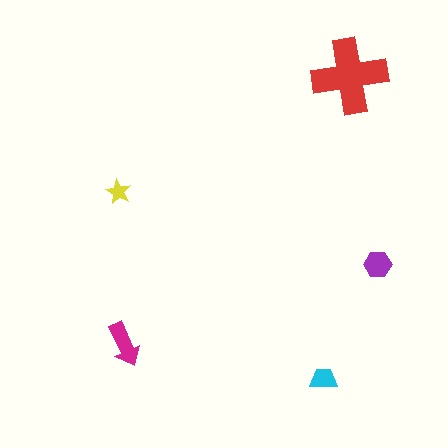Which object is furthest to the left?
The yellow star is leftmost.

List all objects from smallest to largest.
The yellow star, the cyan trapezoid, the purple hexagon, the magenta arrow, the red cross.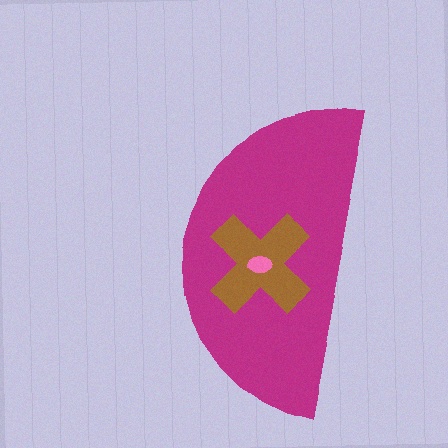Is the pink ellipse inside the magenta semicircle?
Yes.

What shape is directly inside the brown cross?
The pink ellipse.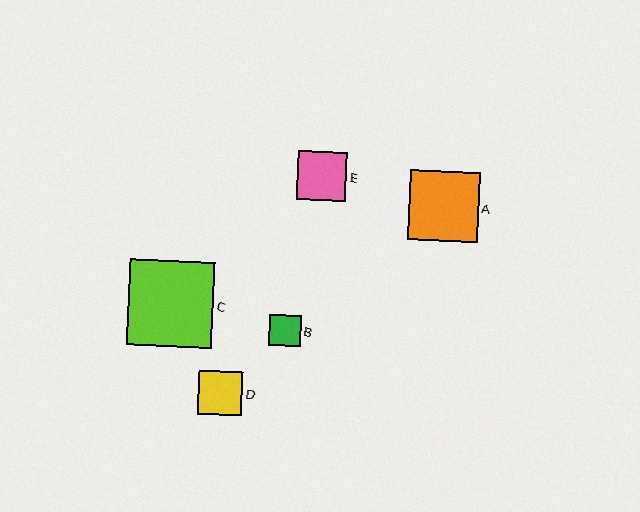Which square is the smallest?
Square B is the smallest with a size of approximately 32 pixels.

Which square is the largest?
Square C is the largest with a size of approximately 86 pixels.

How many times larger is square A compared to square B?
Square A is approximately 2.2 times the size of square B.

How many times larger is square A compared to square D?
Square A is approximately 1.6 times the size of square D.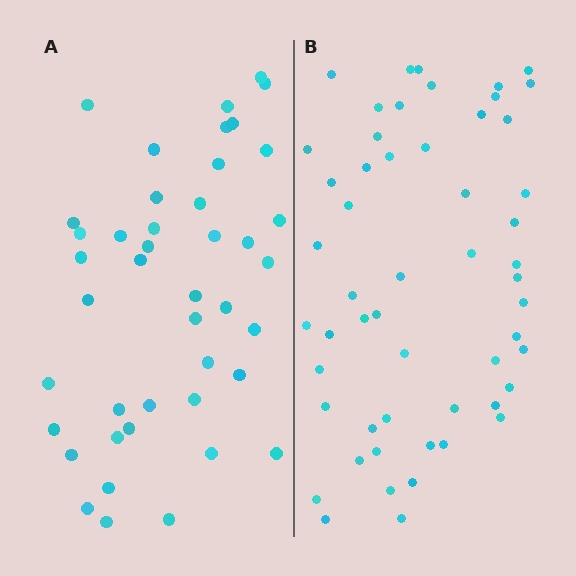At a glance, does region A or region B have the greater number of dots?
Region B (the right region) has more dots.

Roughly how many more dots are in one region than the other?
Region B has roughly 12 or so more dots than region A.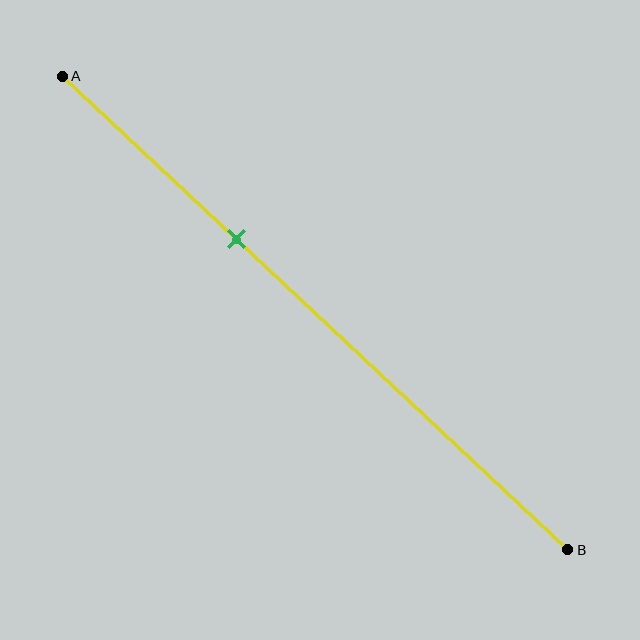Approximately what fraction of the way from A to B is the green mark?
The green mark is approximately 35% of the way from A to B.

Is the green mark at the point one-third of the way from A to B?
Yes, the mark is approximately at the one-third point.